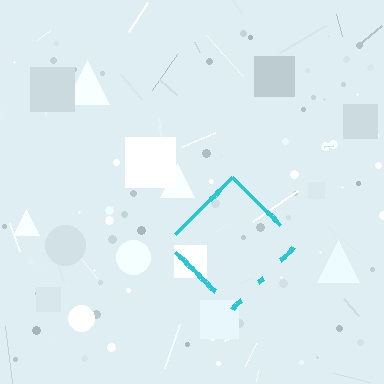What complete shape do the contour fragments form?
The contour fragments form a diamond.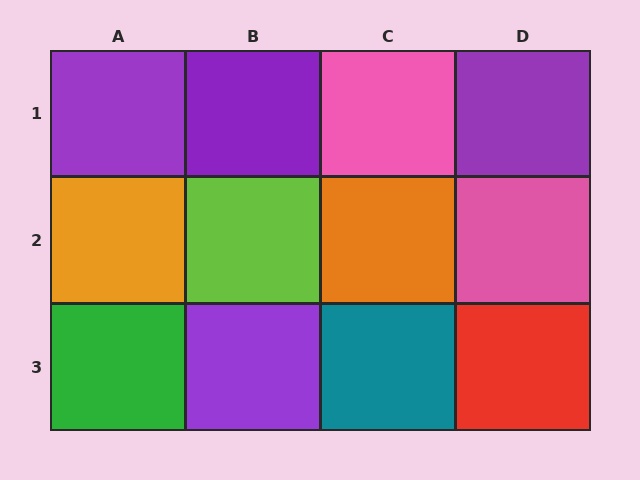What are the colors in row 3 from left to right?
Green, purple, teal, red.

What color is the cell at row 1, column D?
Purple.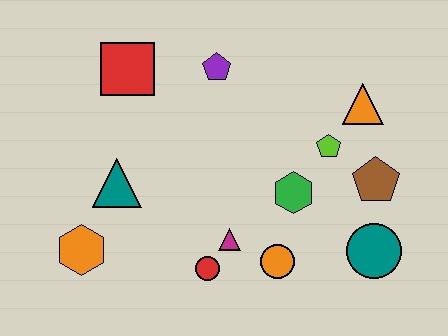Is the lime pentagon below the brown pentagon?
No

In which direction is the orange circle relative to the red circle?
The orange circle is to the right of the red circle.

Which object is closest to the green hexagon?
The lime pentagon is closest to the green hexagon.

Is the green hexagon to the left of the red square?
No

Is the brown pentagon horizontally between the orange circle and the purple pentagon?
No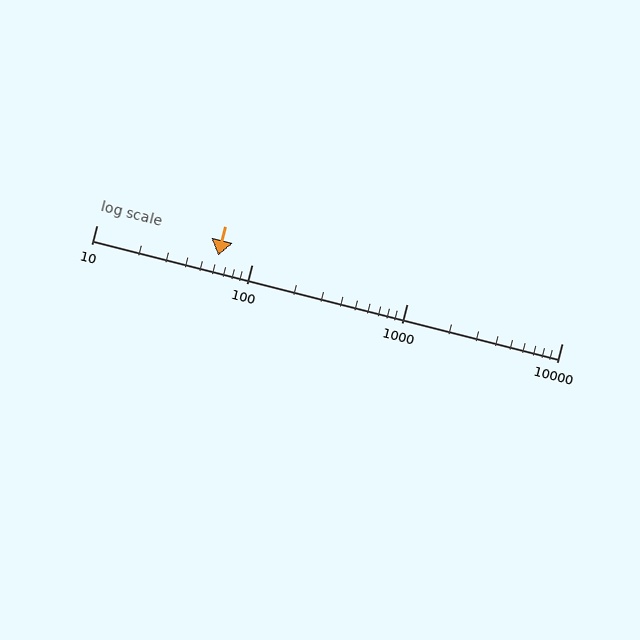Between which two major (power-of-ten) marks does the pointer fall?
The pointer is between 10 and 100.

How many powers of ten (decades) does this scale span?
The scale spans 3 decades, from 10 to 10000.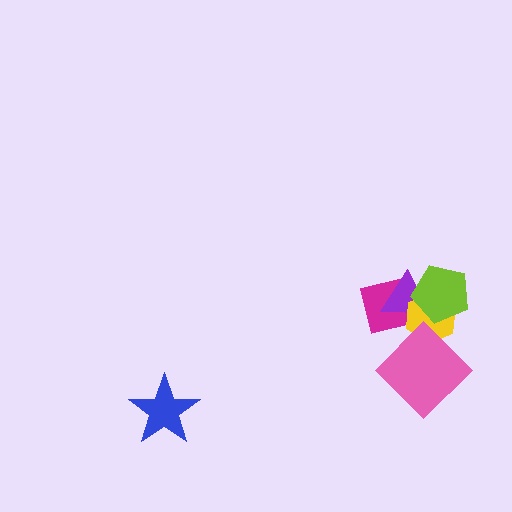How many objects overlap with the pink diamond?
1 object overlaps with the pink diamond.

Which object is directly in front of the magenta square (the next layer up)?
The purple triangle is directly in front of the magenta square.